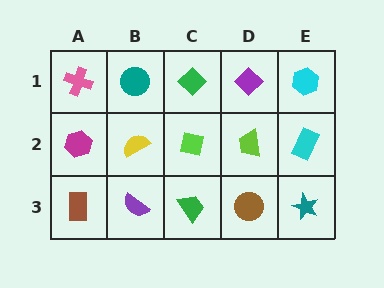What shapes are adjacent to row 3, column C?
A lime square (row 2, column C), a purple semicircle (row 3, column B), a brown circle (row 3, column D).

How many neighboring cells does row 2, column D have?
4.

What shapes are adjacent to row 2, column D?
A purple diamond (row 1, column D), a brown circle (row 3, column D), a lime square (row 2, column C), a cyan rectangle (row 2, column E).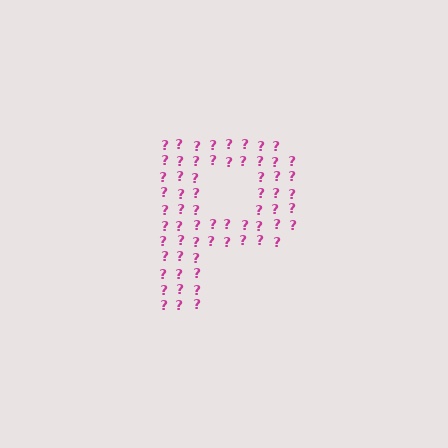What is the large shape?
The large shape is the letter P.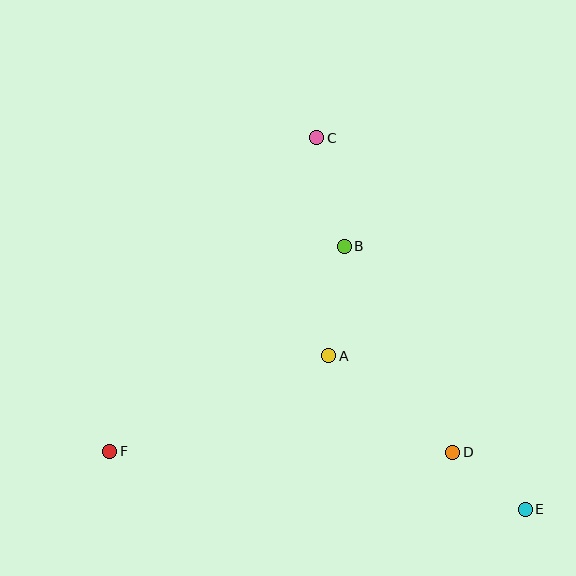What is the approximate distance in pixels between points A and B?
The distance between A and B is approximately 110 pixels.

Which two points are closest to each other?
Points D and E are closest to each other.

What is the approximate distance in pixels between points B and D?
The distance between B and D is approximately 232 pixels.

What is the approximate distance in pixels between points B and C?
The distance between B and C is approximately 112 pixels.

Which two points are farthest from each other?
Points C and E are farthest from each other.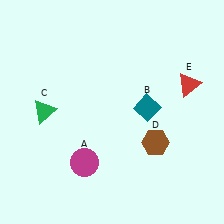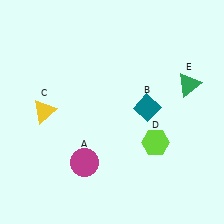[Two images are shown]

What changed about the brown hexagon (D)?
In Image 1, D is brown. In Image 2, it changed to lime.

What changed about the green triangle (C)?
In Image 1, C is green. In Image 2, it changed to yellow.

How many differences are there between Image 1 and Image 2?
There are 3 differences between the two images.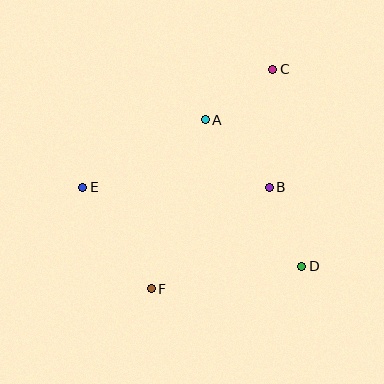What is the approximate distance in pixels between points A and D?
The distance between A and D is approximately 175 pixels.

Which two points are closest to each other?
Points A and C are closest to each other.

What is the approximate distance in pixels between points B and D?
The distance between B and D is approximately 85 pixels.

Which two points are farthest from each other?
Points C and F are farthest from each other.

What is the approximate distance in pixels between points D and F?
The distance between D and F is approximately 152 pixels.